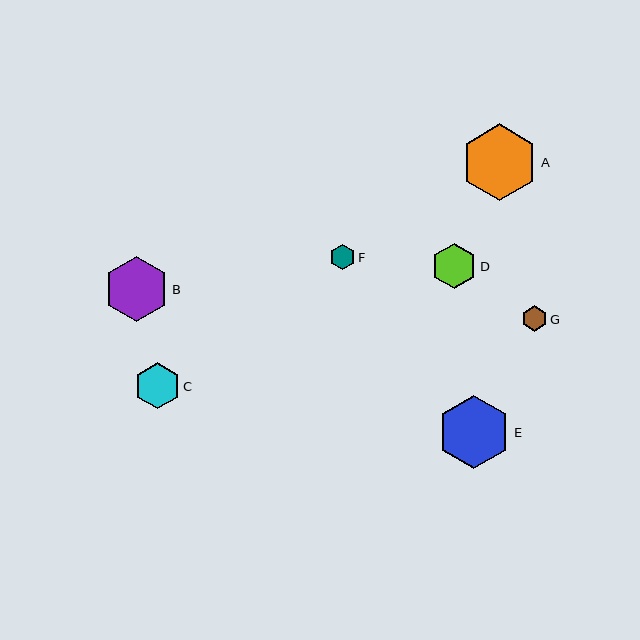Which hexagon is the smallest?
Hexagon F is the smallest with a size of approximately 25 pixels.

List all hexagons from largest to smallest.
From largest to smallest: A, E, B, C, D, G, F.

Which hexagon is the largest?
Hexagon A is the largest with a size of approximately 76 pixels.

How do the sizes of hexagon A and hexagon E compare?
Hexagon A and hexagon E are approximately the same size.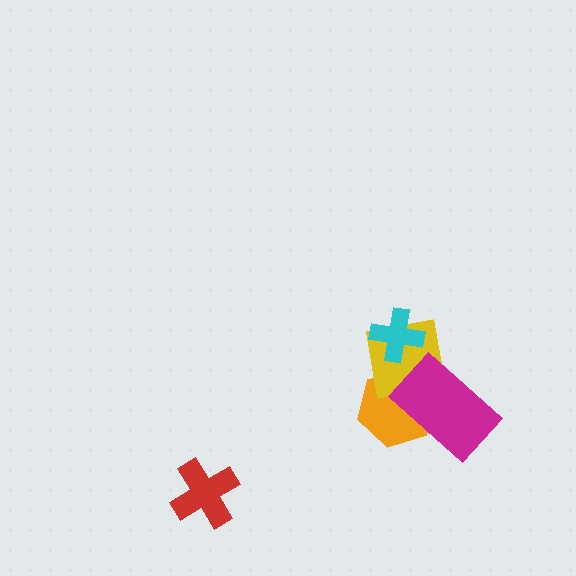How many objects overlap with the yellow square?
3 objects overlap with the yellow square.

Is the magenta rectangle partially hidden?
No, no other shape covers it.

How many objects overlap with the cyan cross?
1 object overlaps with the cyan cross.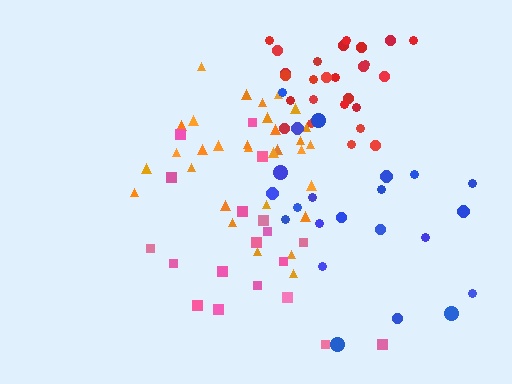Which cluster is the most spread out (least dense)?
Blue.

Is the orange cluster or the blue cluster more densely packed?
Orange.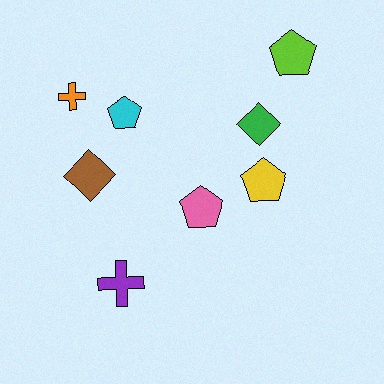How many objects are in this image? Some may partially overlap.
There are 8 objects.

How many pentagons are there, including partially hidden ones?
There are 4 pentagons.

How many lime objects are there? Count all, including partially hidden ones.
There is 1 lime object.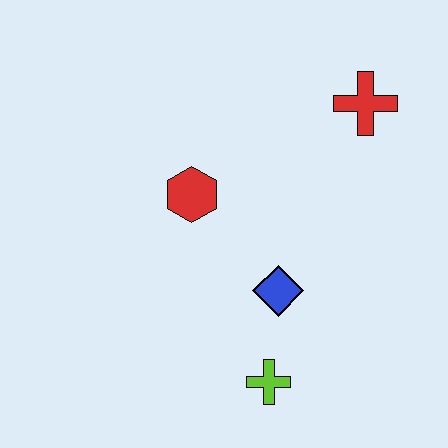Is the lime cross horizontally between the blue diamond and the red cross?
No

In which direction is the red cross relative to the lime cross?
The red cross is above the lime cross.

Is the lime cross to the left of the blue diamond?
Yes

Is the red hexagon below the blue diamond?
No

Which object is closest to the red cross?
The red hexagon is closest to the red cross.